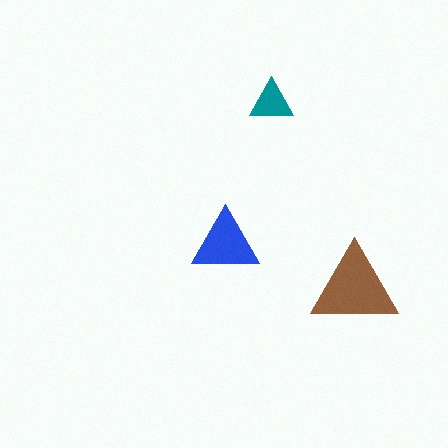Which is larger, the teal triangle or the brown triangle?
The brown one.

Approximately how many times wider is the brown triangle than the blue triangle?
About 1.5 times wider.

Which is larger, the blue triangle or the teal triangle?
The blue one.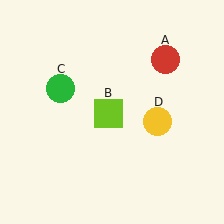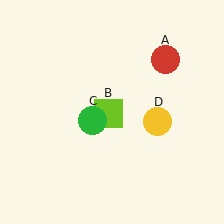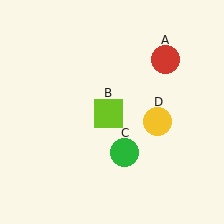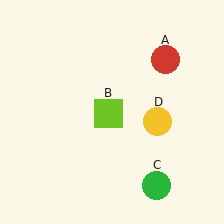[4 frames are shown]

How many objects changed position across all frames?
1 object changed position: green circle (object C).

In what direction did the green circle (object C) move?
The green circle (object C) moved down and to the right.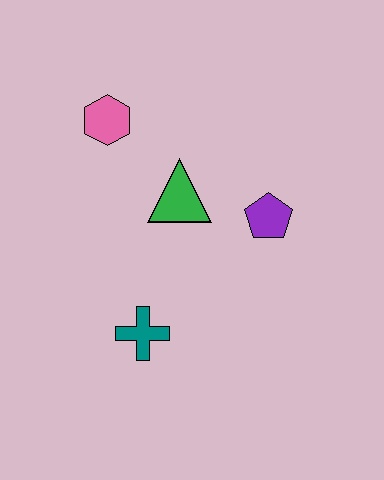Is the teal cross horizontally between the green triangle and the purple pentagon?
No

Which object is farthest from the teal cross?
The pink hexagon is farthest from the teal cross.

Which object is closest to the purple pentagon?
The green triangle is closest to the purple pentagon.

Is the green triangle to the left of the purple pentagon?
Yes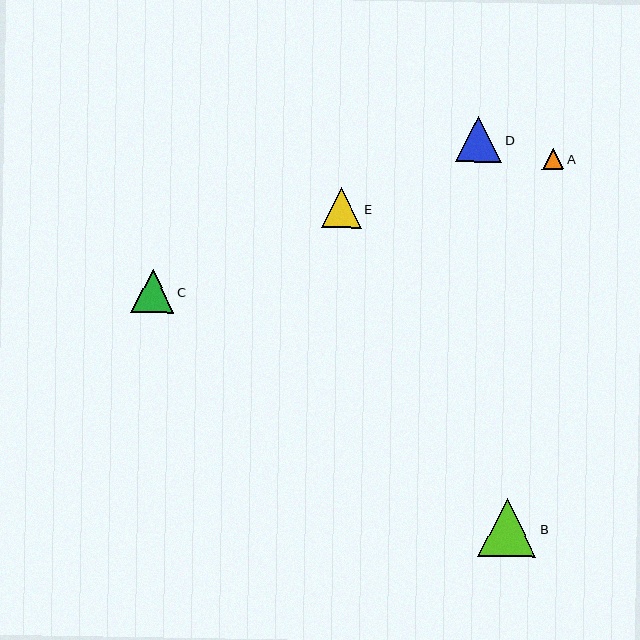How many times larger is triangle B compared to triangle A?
Triangle B is approximately 2.8 times the size of triangle A.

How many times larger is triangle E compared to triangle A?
Triangle E is approximately 1.9 times the size of triangle A.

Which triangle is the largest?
Triangle B is the largest with a size of approximately 58 pixels.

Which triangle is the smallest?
Triangle A is the smallest with a size of approximately 21 pixels.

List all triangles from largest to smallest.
From largest to smallest: B, D, C, E, A.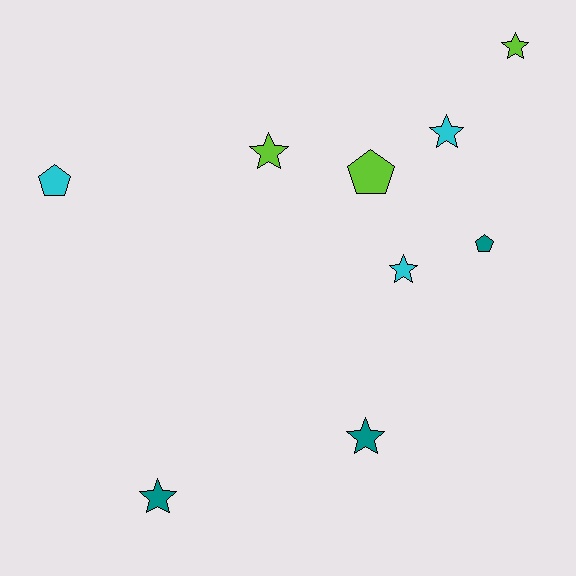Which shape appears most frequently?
Star, with 6 objects.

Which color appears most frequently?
Cyan, with 3 objects.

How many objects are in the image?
There are 9 objects.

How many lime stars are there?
There are 2 lime stars.